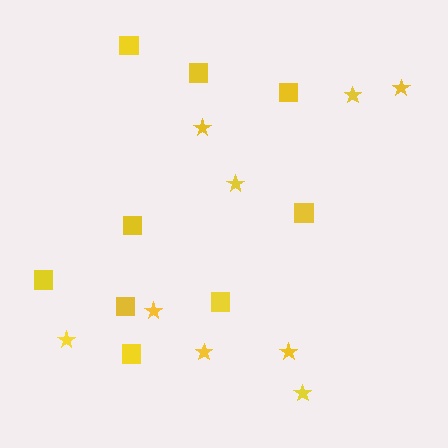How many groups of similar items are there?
There are 2 groups: one group of stars (9) and one group of squares (9).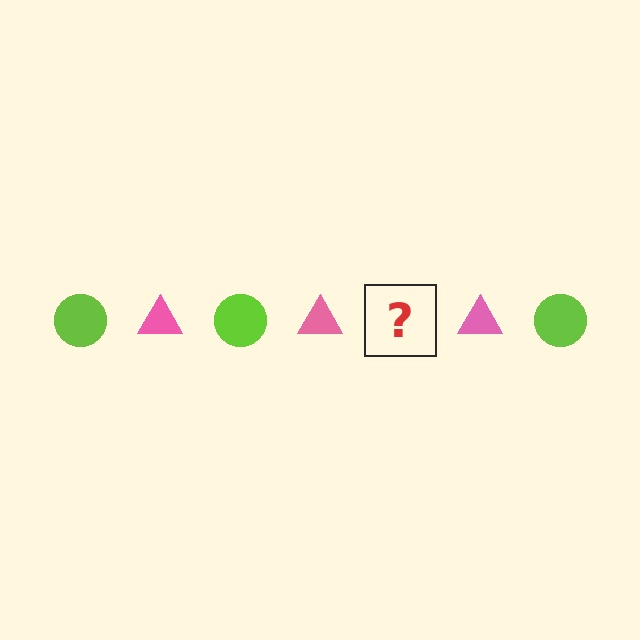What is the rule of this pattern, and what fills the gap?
The rule is that the pattern alternates between lime circle and pink triangle. The gap should be filled with a lime circle.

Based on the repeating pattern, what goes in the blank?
The blank should be a lime circle.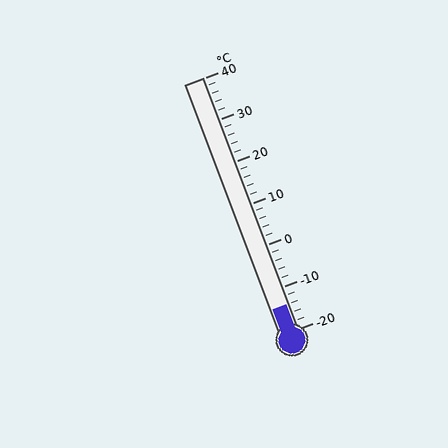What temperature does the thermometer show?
The thermometer shows approximately -14°C.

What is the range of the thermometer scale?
The thermometer scale ranges from -20°C to 40°C.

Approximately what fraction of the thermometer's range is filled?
The thermometer is filled to approximately 10% of its range.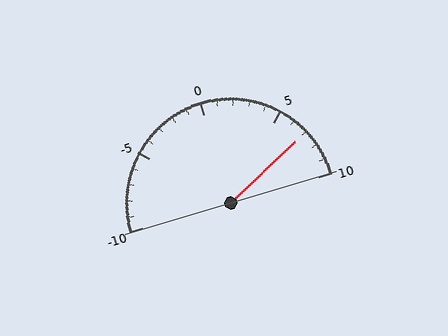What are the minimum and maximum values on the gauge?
The gauge ranges from -10 to 10.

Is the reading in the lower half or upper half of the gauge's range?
The reading is in the upper half of the range (-10 to 10).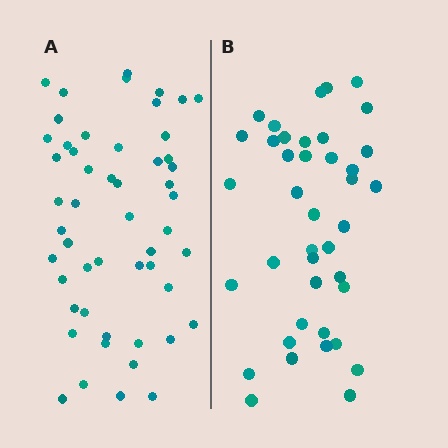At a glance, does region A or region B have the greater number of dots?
Region A (the left region) has more dots.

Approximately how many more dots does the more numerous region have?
Region A has roughly 12 or so more dots than region B.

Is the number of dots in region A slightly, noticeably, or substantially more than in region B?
Region A has noticeably more, but not dramatically so. The ratio is roughly 1.3 to 1.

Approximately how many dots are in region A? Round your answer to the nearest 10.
About 50 dots. (The exact count is 52, which rounds to 50.)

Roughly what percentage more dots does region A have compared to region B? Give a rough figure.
About 30% more.